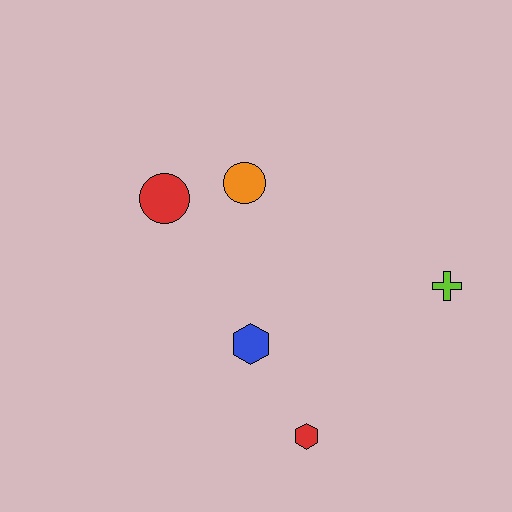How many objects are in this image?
There are 5 objects.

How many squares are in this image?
There are no squares.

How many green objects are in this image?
There are no green objects.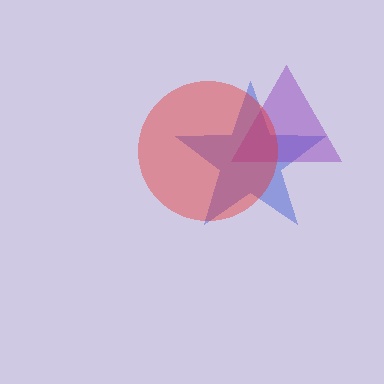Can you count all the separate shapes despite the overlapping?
Yes, there are 3 separate shapes.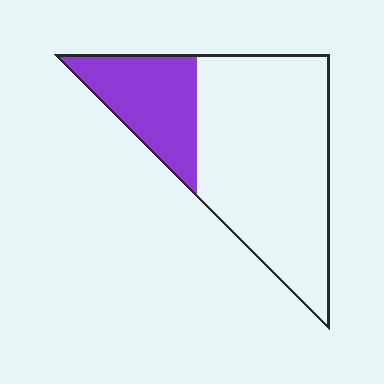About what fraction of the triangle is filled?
About one quarter (1/4).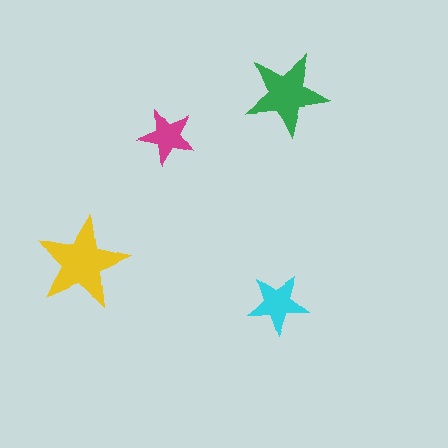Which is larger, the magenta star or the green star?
The green one.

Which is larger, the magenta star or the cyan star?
The cyan one.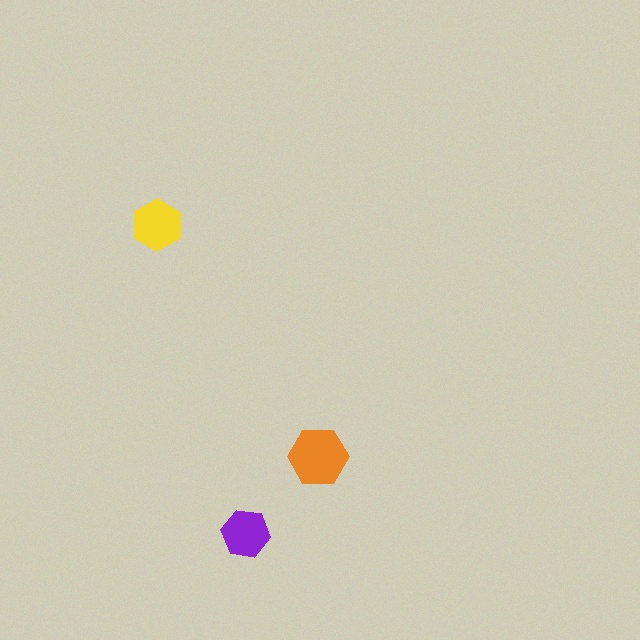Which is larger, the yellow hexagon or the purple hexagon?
The yellow one.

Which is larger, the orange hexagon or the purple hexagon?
The orange one.